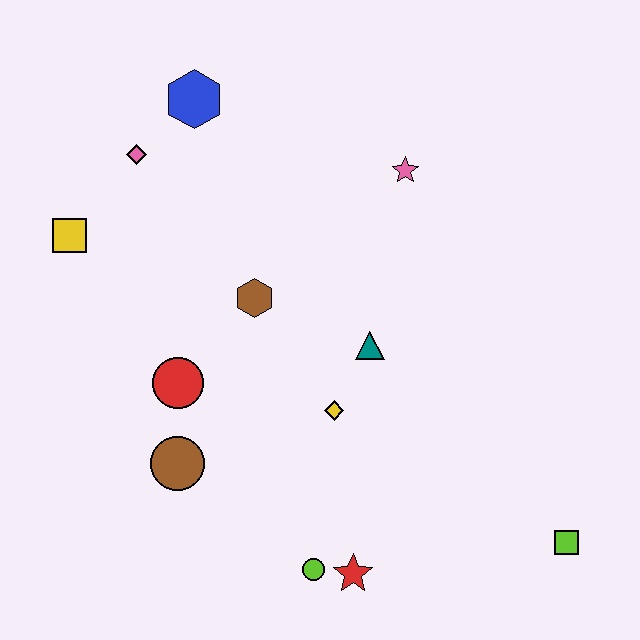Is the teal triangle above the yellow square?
No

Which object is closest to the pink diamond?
The blue hexagon is closest to the pink diamond.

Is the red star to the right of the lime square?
No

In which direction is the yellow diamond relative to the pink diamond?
The yellow diamond is below the pink diamond.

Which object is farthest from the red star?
The blue hexagon is farthest from the red star.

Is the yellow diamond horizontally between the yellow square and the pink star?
Yes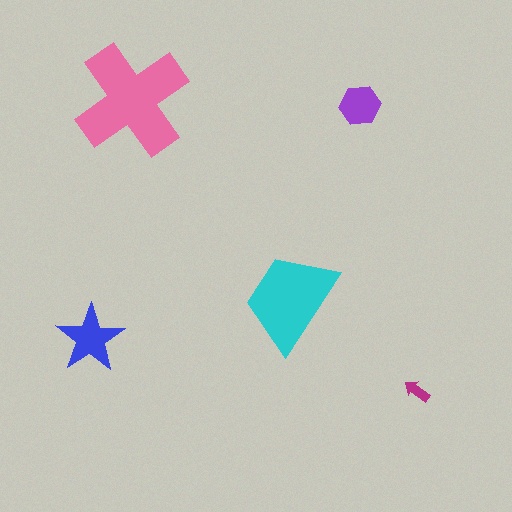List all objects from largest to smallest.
The pink cross, the cyan trapezoid, the blue star, the purple hexagon, the magenta arrow.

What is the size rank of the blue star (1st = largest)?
3rd.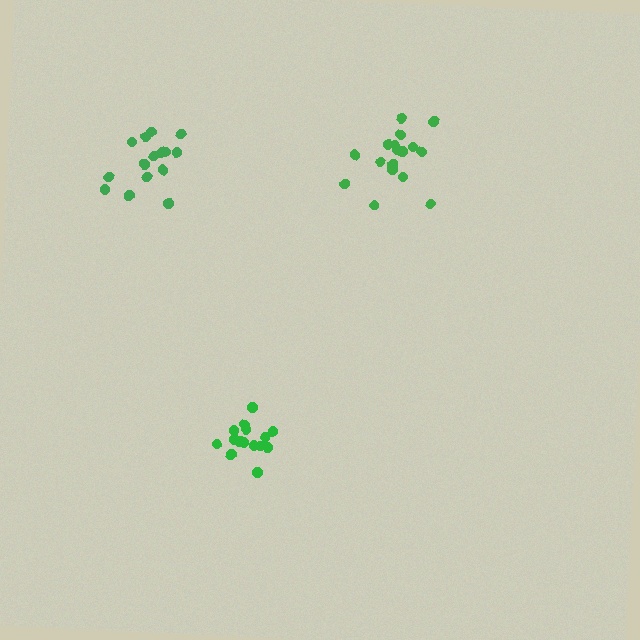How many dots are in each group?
Group 1: 15 dots, Group 2: 17 dots, Group 3: 15 dots (47 total).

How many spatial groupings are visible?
There are 3 spatial groupings.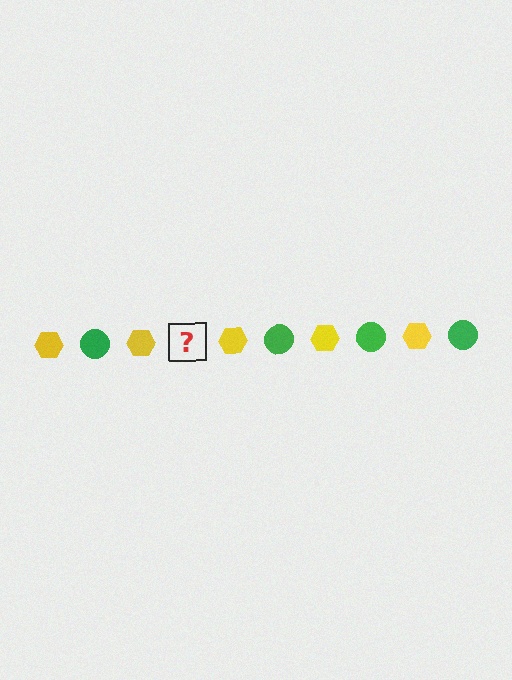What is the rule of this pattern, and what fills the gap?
The rule is that the pattern alternates between yellow hexagon and green circle. The gap should be filled with a green circle.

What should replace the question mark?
The question mark should be replaced with a green circle.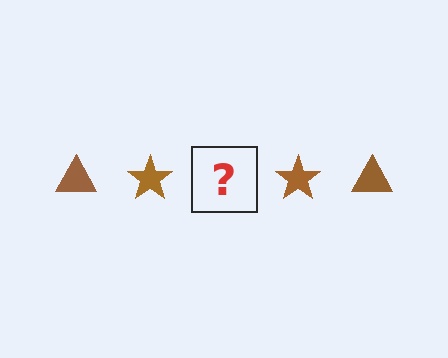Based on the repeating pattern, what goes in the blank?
The blank should be a brown triangle.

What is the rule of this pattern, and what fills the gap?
The rule is that the pattern cycles through triangle, star shapes in brown. The gap should be filled with a brown triangle.